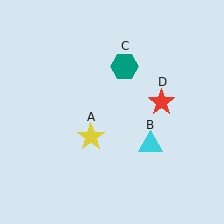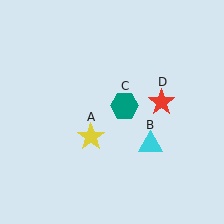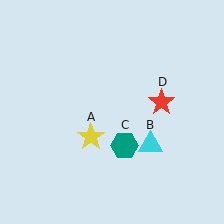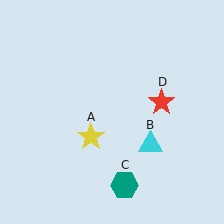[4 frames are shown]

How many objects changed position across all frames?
1 object changed position: teal hexagon (object C).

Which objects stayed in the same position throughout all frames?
Yellow star (object A) and cyan triangle (object B) and red star (object D) remained stationary.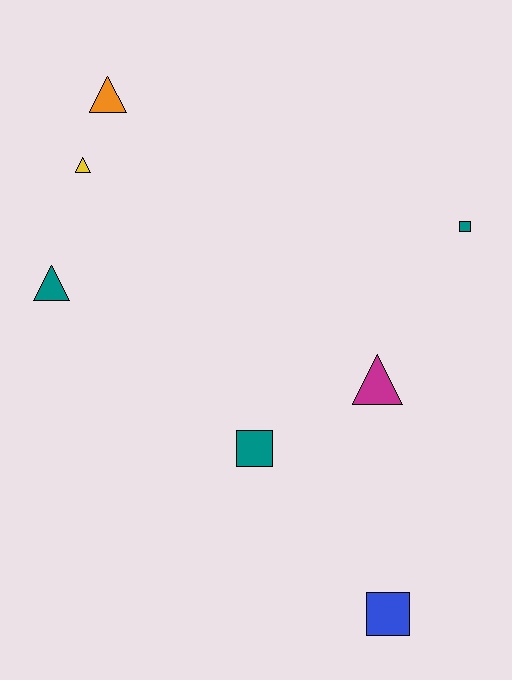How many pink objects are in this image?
There are no pink objects.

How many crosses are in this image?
There are no crosses.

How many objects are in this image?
There are 7 objects.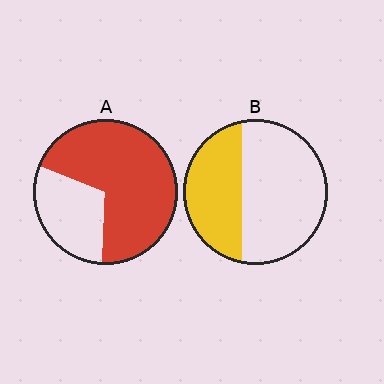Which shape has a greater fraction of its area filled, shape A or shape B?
Shape A.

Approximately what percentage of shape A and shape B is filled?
A is approximately 70% and B is approximately 40%.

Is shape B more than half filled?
No.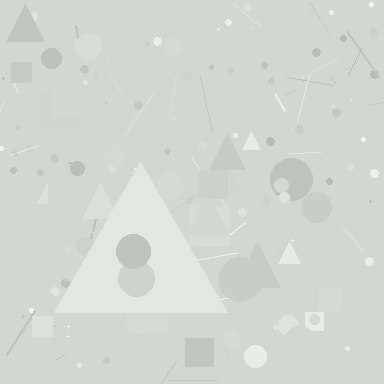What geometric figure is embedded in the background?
A triangle is embedded in the background.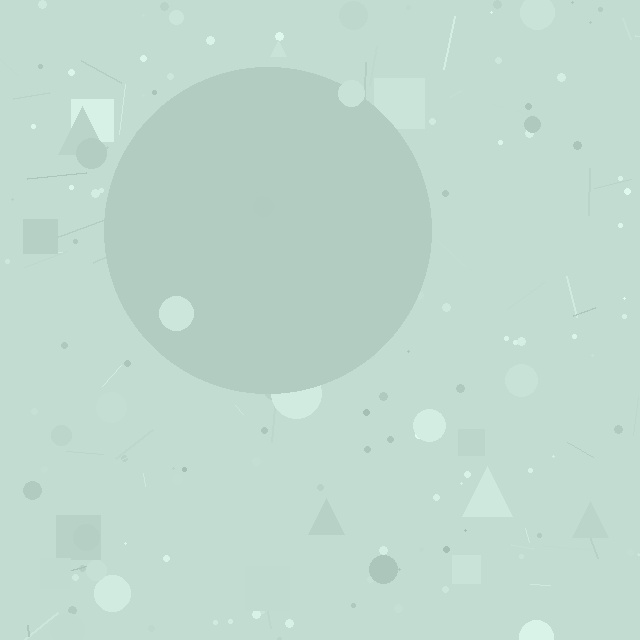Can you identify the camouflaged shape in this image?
The camouflaged shape is a circle.